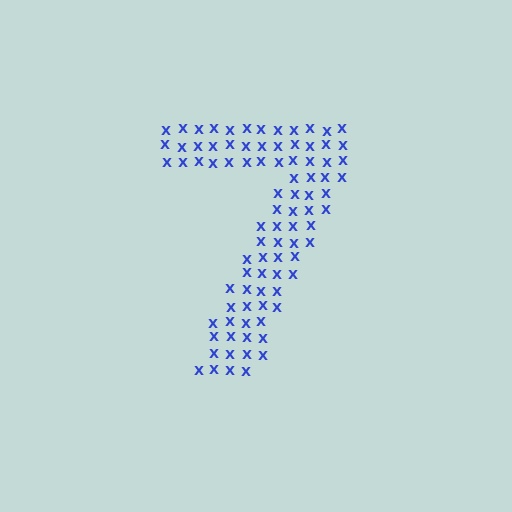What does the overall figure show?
The overall figure shows the digit 7.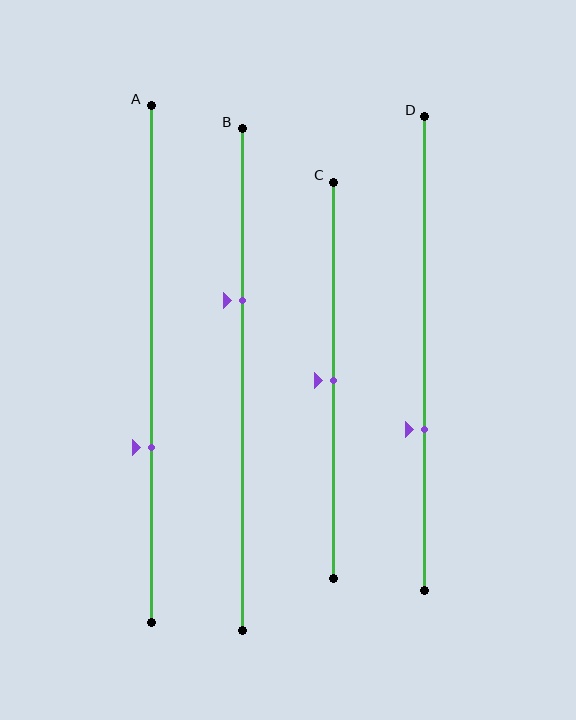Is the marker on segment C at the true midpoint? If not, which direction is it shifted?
Yes, the marker on segment C is at the true midpoint.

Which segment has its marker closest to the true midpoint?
Segment C has its marker closest to the true midpoint.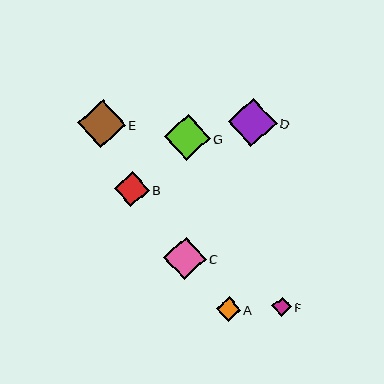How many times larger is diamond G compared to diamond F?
Diamond G is approximately 2.3 times the size of diamond F.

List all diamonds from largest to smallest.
From largest to smallest: D, E, G, C, B, A, F.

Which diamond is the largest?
Diamond D is the largest with a size of approximately 49 pixels.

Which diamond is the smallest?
Diamond F is the smallest with a size of approximately 20 pixels.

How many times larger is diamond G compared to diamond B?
Diamond G is approximately 1.3 times the size of diamond B.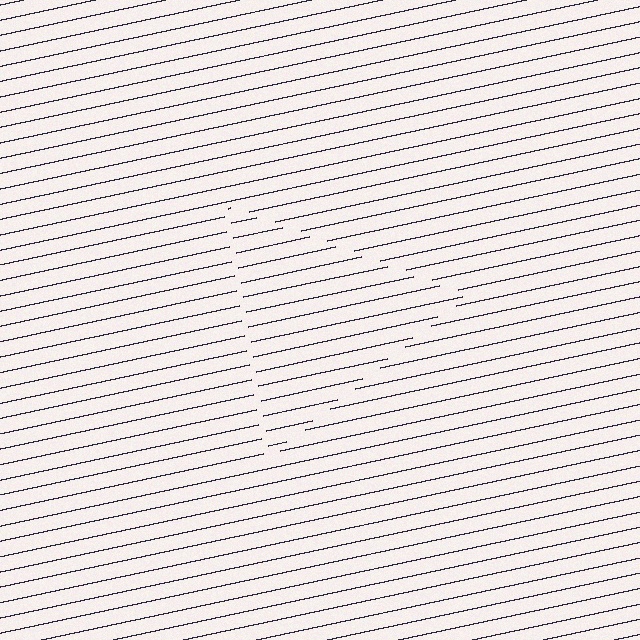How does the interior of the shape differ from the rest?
The interior of the shape contains the same grating, shifted by half a period — the contour is defined by the phase discontinuity where line-ends from the inner and outer gratings abut.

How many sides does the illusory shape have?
3 sides — the line-ends trace a triangle.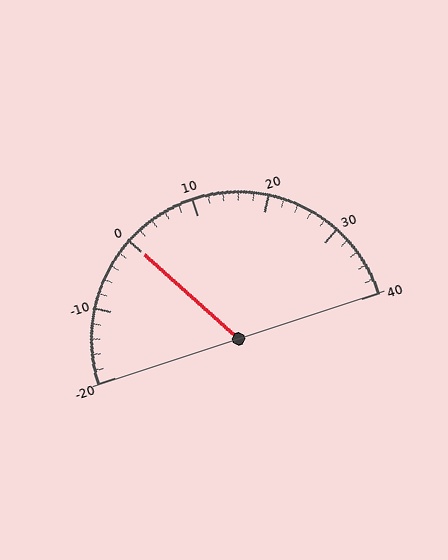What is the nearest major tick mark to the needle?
The nearest major tick mark is 0.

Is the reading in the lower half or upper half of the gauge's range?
The reading is in the lower half of the range (-20 to 40).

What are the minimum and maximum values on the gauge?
The gauge ranges from -20 to 40.